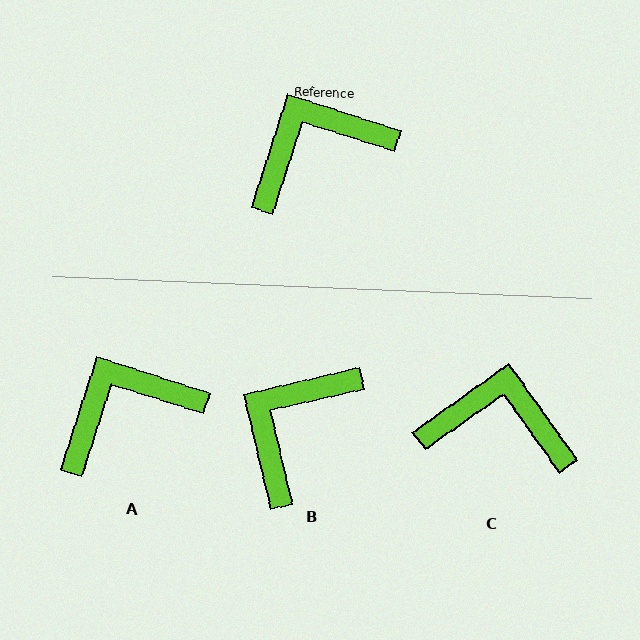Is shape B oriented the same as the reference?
No, it is off by about 31 degrees.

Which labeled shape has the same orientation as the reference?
A.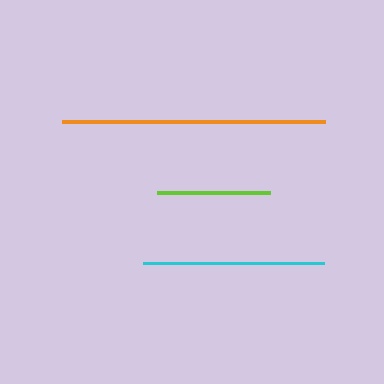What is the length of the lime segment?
The lime segment is approximately 112 pixels long.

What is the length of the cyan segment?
The cyan segment is approximately 180 pixels long.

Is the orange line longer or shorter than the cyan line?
The orange line is longer than the cyan line.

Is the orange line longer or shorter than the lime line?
The orange line is longer than the lime line.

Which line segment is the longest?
The orange line is the longest at approximately 264 pixels.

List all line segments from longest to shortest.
From longest to shortest: orange, cyan, lime.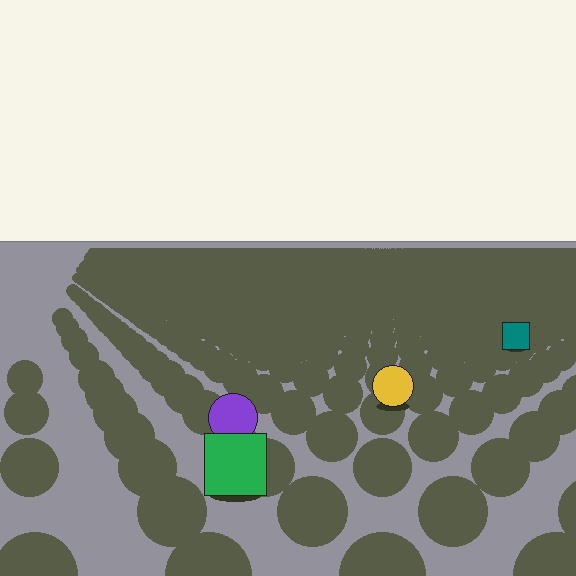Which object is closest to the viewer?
The green square is closest. The texture marks near it are larger and more spread out.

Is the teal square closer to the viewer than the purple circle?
No. The purple circle is closer — you can tell from the texture gradient: the ground texture is coarser near it.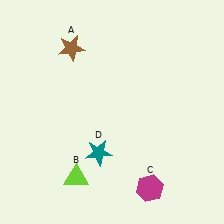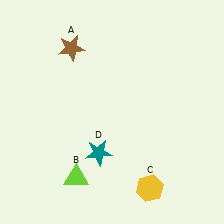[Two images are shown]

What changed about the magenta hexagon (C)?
In Image 1, C is magenta. In Image 2, it changed to yellow.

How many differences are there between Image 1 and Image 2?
There is 1 difference between the two images.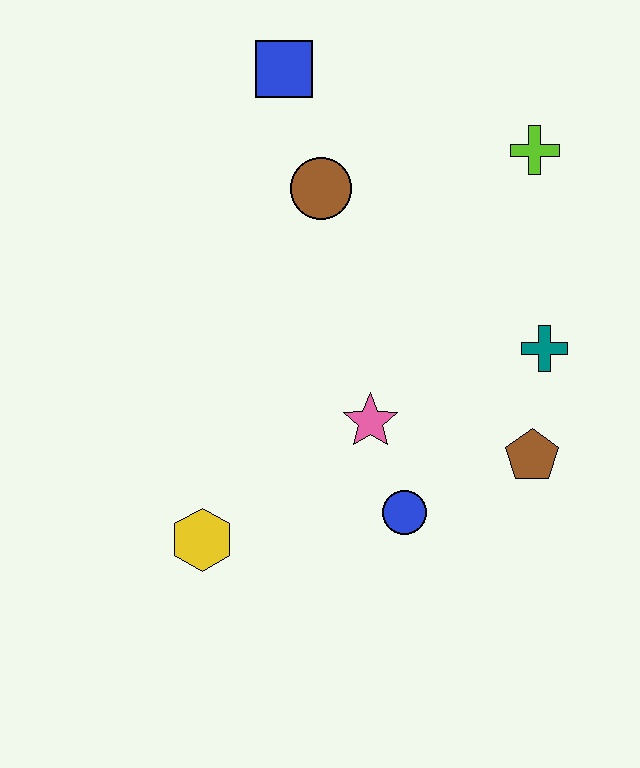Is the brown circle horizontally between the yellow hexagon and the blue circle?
Yes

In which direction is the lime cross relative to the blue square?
The lime cross is to the right of the blue square.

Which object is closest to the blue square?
The brown circle is closest to the blue square.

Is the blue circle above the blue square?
No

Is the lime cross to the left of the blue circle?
No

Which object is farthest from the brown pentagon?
The blue square is farthest from the brown pentagon.